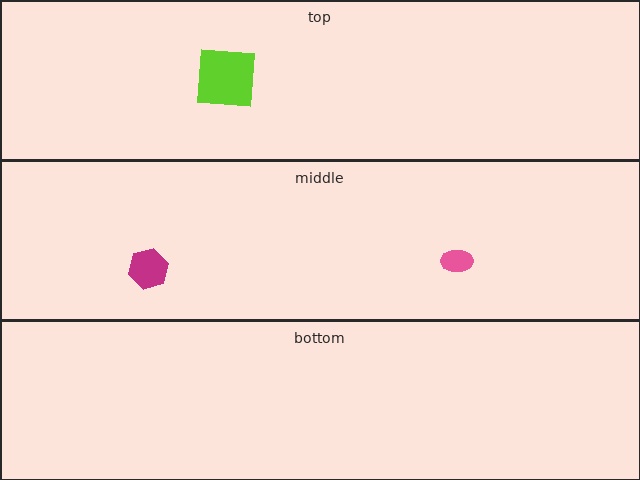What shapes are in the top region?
The lime square.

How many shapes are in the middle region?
2.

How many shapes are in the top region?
1.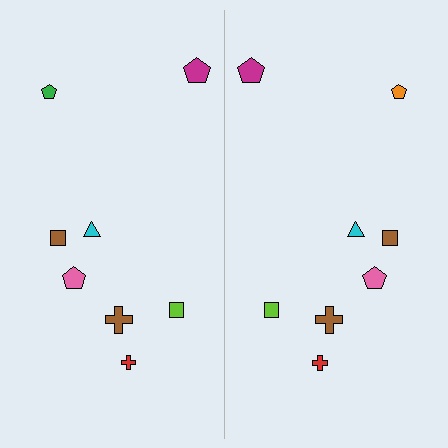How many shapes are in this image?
There are 16 shapes in this image.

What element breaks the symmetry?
The orange pentagon on the right side breaks the symmetry — its mirror counterpart is green.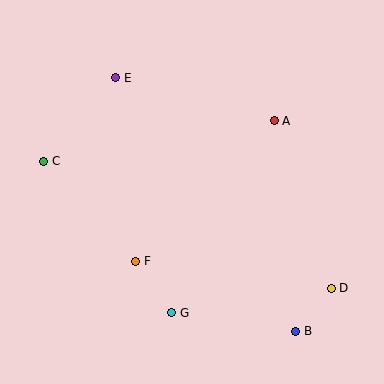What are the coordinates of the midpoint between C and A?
The midpoint between C and A is at (159, 141).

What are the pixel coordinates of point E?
Point E is at (116, 78).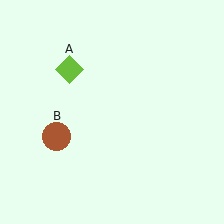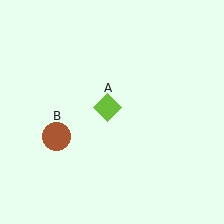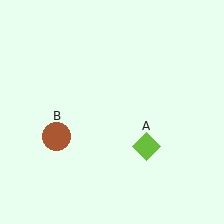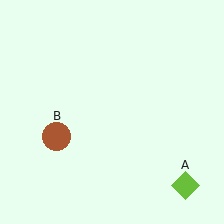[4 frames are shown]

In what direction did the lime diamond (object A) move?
The lime diamond (object A) moved down and to the right.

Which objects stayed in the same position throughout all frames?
Brown circle (object B) remained stationary.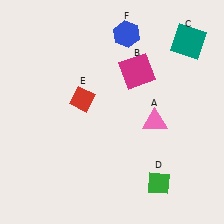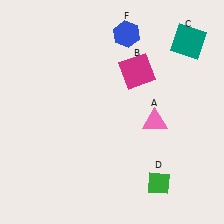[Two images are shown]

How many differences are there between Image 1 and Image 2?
There is 1 difference between the two images.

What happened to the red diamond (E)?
The red diamond (E) was removed in Image 2. It was in the top-left area of Image 1.